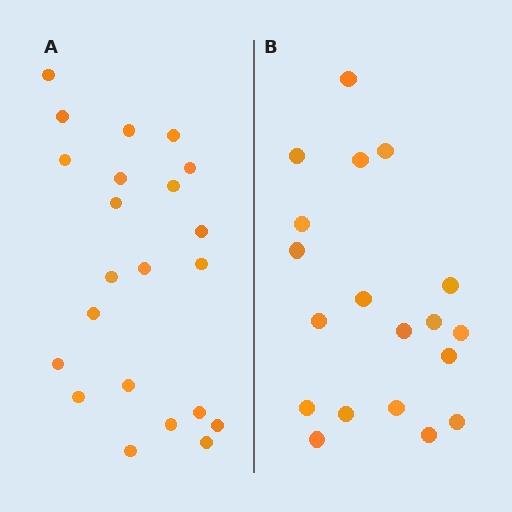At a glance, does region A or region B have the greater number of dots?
Region A (the left region) has more dots.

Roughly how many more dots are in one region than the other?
Region A has just a few more — roughly 2 or 3 more dots than region B.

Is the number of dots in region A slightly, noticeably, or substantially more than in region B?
Region A has only slightly more — the two regions are fairly close. The ratio is roughly 1.2 to 1.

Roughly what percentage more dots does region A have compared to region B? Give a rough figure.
About 15% more.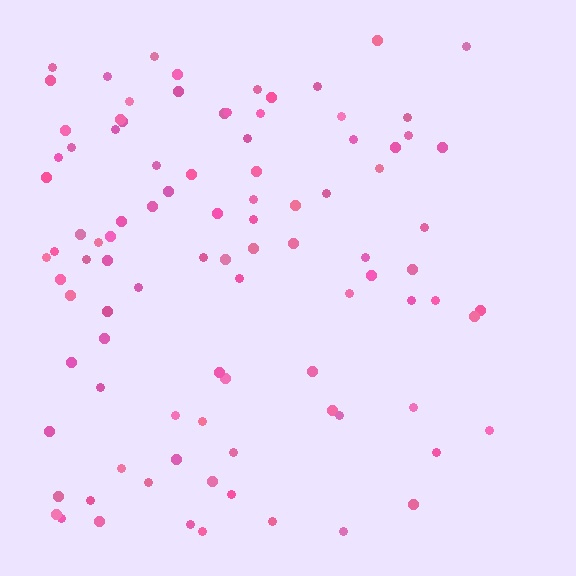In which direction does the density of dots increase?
From right to left, with the left side densest.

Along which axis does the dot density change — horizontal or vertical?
Horizontal.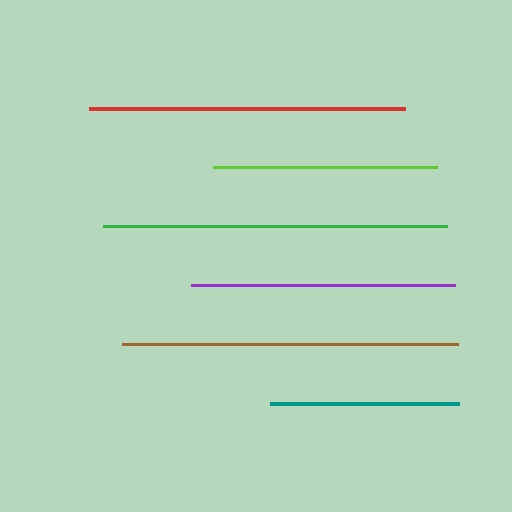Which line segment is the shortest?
The teal line is the shortest at approximately 188 pixels.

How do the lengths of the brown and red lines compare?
The brown and red lines are approximately the same length.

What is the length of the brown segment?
The brown segment is approximately 335 pixels long.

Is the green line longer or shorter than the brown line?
The green line is longer than the brown line.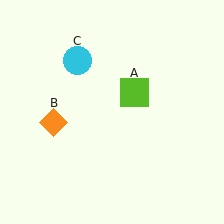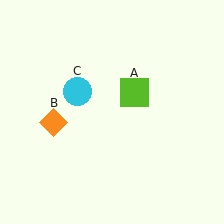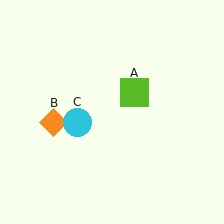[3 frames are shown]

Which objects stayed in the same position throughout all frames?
Lime square (object A) and orange diamond (object B) remained stationary.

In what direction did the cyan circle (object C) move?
The cyan circle (object C) moved down.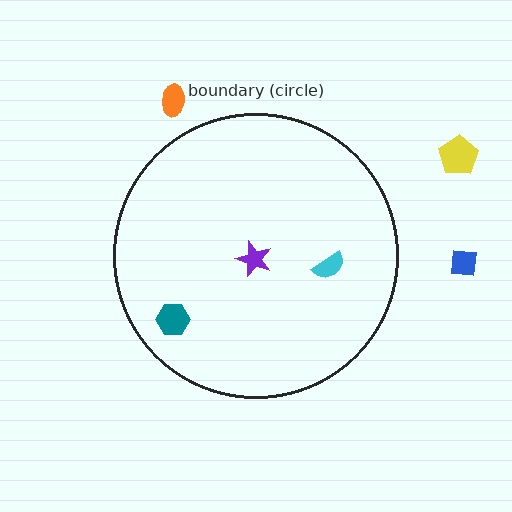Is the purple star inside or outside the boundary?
Inside.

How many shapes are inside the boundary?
3 inside, 3 outside.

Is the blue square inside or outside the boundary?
Outside.